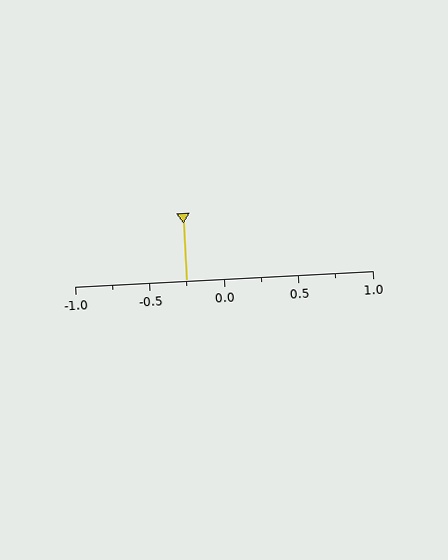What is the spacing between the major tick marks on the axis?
The major ticks are spaced 0.5 apart.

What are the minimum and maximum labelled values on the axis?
The axis runs from -1.0 to 1.0.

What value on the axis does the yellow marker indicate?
The marker indicates approximately -0.25.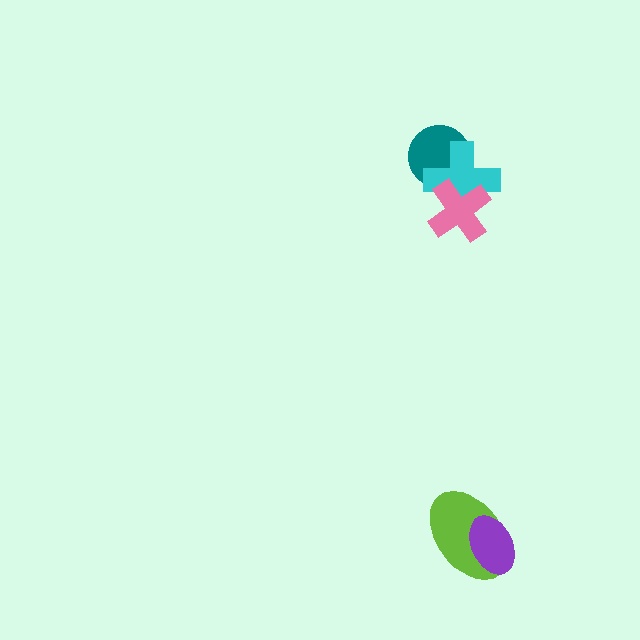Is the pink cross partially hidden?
No, no other shape covers it.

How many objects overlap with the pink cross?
1 object overlaps with the pink cross.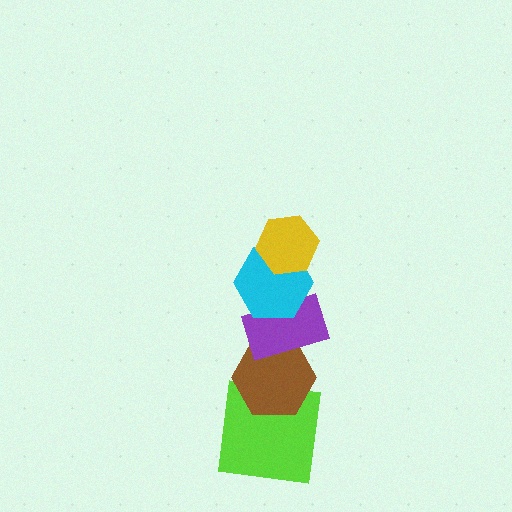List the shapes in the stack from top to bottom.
From top to bottom: the yellow hexagon, the cyan hexagon, the purple rectangle, the brown hexagon, the lime square.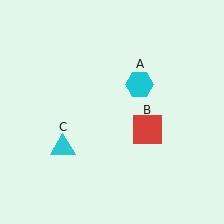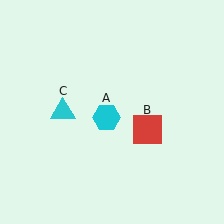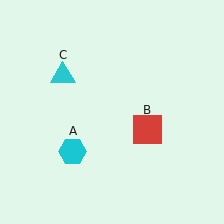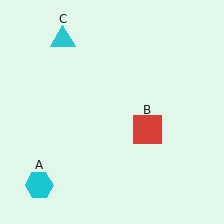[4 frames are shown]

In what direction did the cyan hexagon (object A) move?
The cyan hexagon (object A) moved down and to the left.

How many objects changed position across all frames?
2 objects changed position: cyan hexagon (object A), cyan triangle (object C).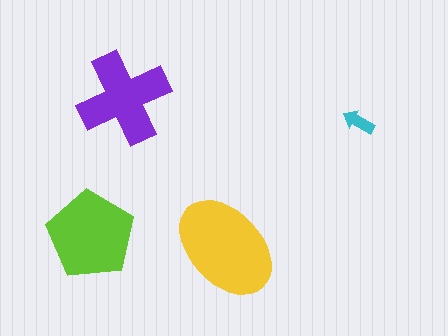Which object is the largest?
The yellow ellipse.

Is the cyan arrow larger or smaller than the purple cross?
Smaller.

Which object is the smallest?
The cyan arrow.